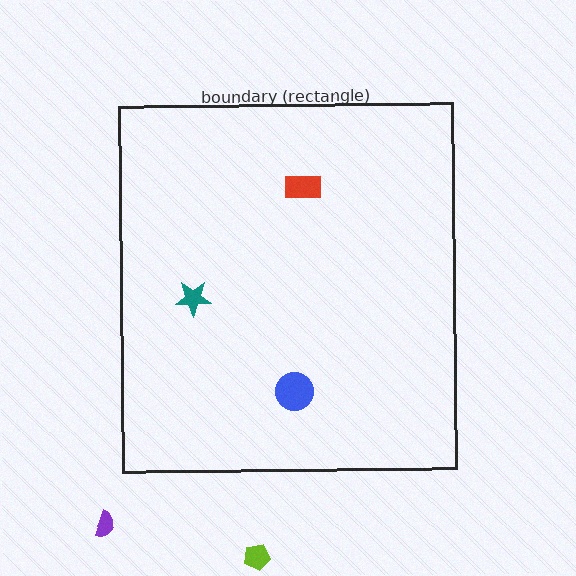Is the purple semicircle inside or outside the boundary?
Outside.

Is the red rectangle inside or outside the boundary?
Inside.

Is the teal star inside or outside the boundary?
Inside.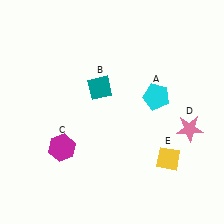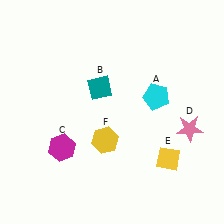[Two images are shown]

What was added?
A yellow hexagon (F) was added in Image 2.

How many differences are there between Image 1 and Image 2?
There is 1 difference between the two images.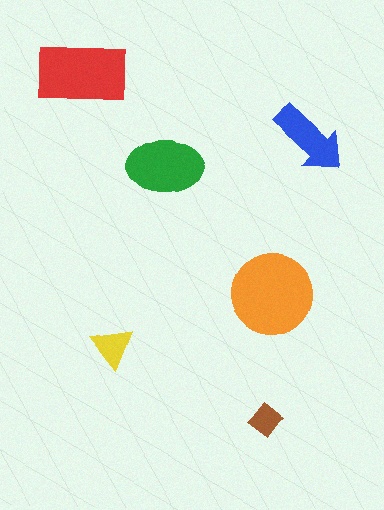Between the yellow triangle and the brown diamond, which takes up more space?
The yellow triangle.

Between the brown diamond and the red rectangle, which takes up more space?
The red rectangle.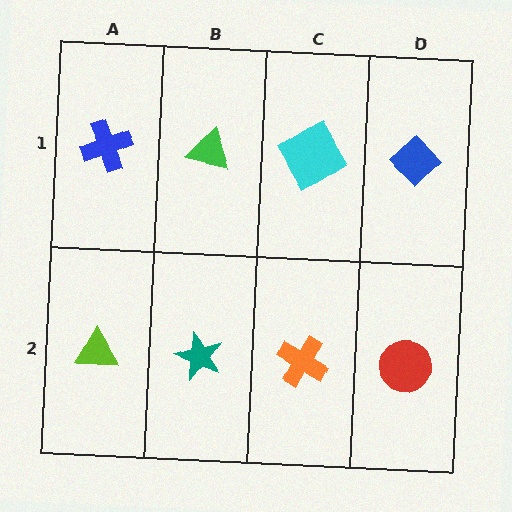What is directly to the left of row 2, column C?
A teal star.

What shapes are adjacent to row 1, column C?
An orange cross (row 2, column C), a green triangle (row 1, column B), a blue diamond (row 1, column D).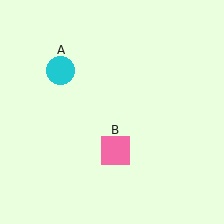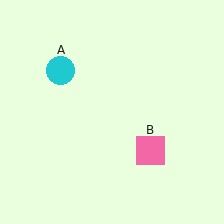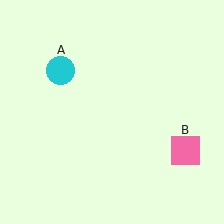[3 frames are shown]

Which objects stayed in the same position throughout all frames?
Cyan circle (object A) remained stationary.